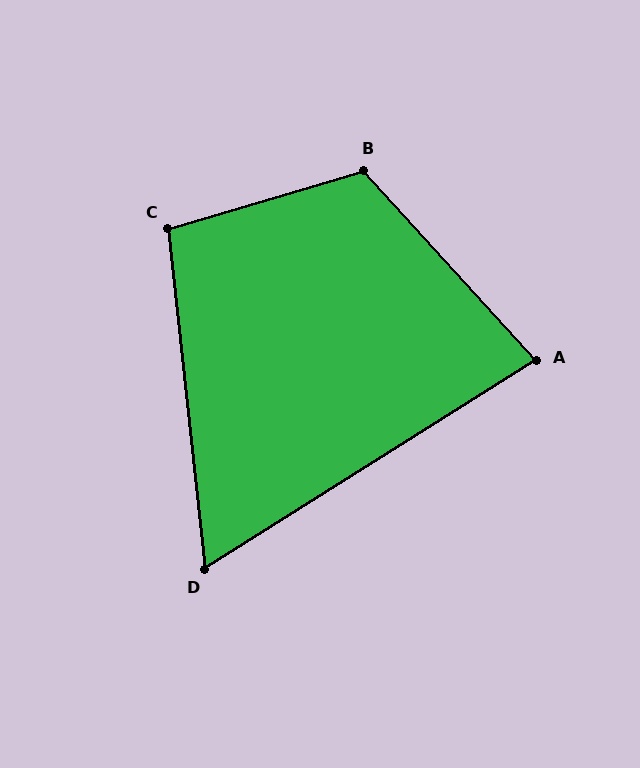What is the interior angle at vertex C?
Approximately 100 degrees (obtuse).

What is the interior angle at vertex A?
Approximately 80 degrees (acute).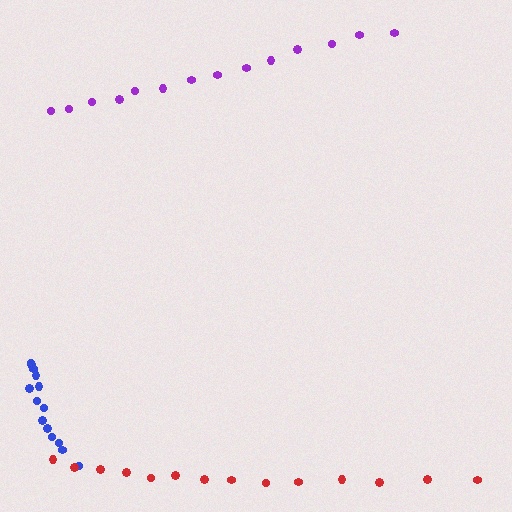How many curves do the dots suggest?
There are 3 distinct paths.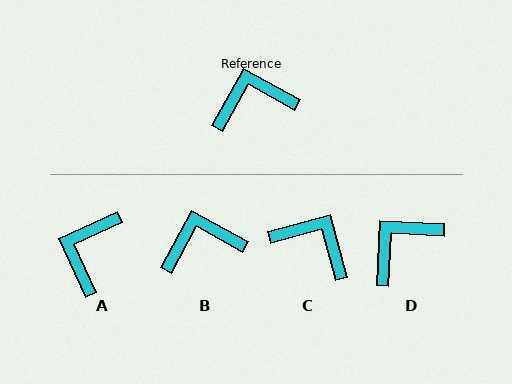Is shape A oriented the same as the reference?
No, it is off by about 53 degrees.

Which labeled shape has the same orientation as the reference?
B.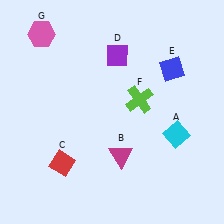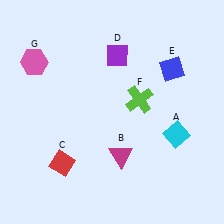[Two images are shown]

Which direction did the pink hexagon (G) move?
The pink hexagon (G) moved down.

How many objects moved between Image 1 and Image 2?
1 object moved between the two images.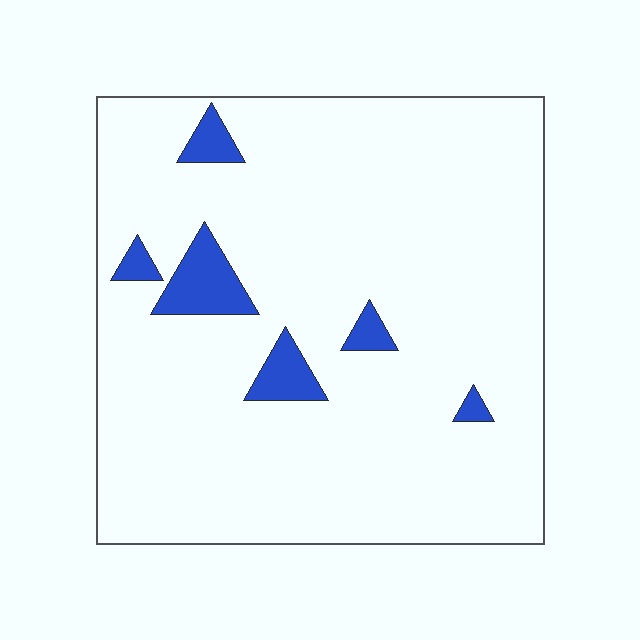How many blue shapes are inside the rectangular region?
6.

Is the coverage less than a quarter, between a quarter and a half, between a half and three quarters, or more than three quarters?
Less than a quarter.